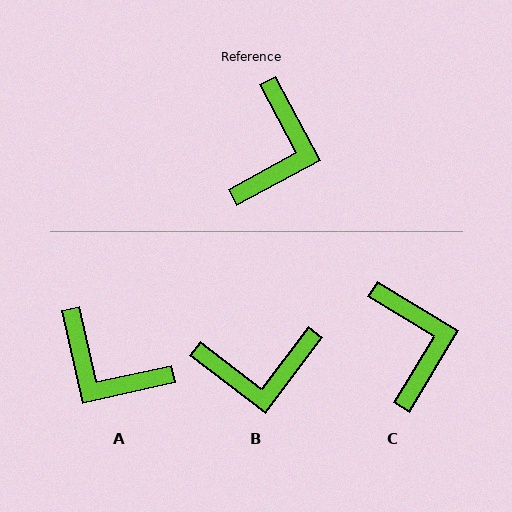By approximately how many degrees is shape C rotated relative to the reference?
Approximately 31 degrees counter-clockwise.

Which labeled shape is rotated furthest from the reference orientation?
A, about 106 degrees away.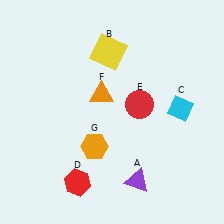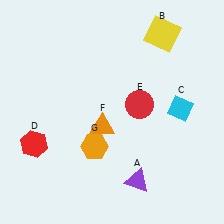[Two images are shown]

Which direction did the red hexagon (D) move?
The red hexagon (D) moved left.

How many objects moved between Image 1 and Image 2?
3 objects moved between the two images.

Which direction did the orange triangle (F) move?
The orange triangle (F) moved down.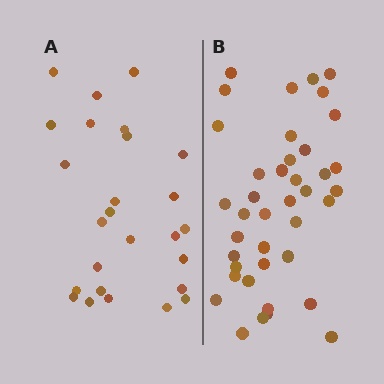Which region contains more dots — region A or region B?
Region B (the right region) has more dots.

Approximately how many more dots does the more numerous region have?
Region B has approximately 15 more dots than region A.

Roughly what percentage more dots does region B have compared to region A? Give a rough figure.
About 55% more.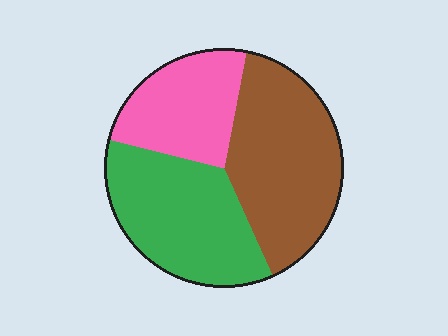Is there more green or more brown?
Brown.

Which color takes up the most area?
Brown, at roughly 40%.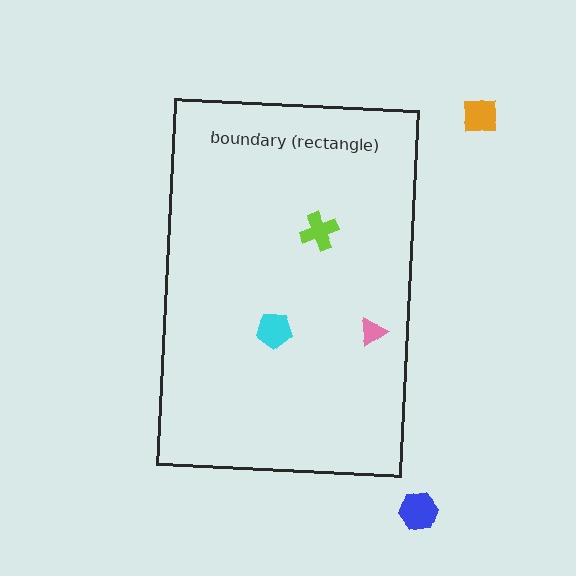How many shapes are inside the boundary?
3 inside, 2 outside.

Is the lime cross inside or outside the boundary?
Inside.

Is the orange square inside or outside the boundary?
Outside.